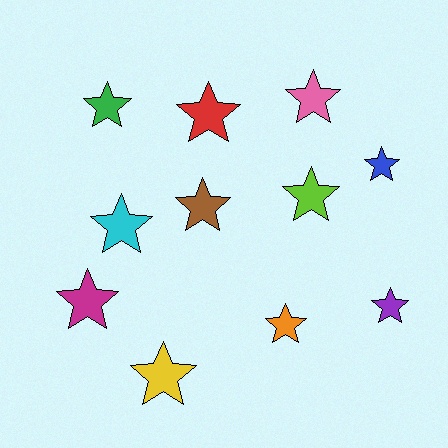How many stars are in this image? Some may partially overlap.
There are 11 stars.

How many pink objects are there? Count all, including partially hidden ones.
There is 1 pink object.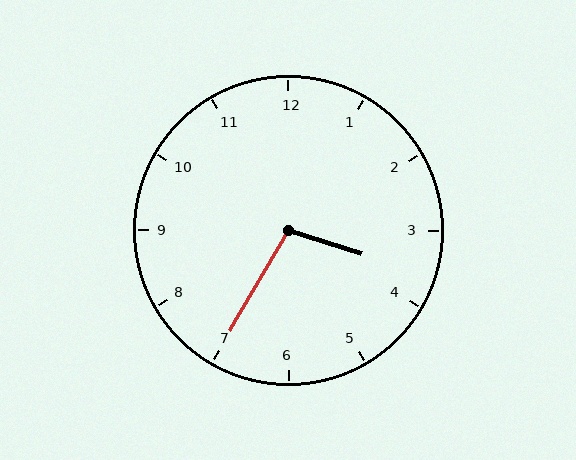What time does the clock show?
3:35.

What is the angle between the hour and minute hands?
Approximately 102 degrees.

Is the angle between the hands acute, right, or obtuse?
It is obtuse.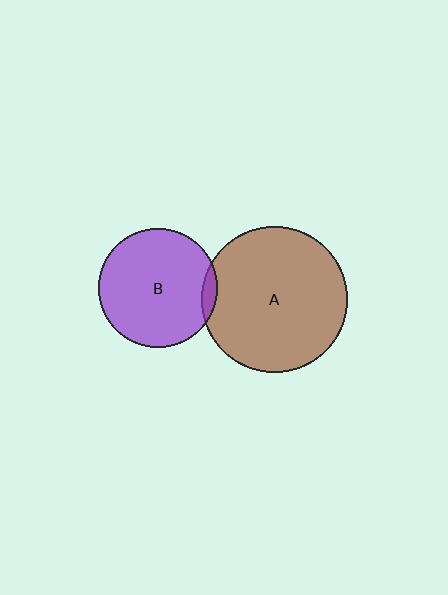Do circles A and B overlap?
Yes.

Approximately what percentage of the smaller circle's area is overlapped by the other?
Approximately 5%.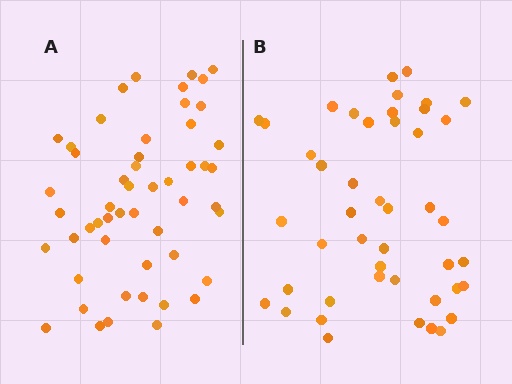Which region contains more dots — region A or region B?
Region A (the left region) has more dots.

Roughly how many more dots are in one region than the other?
Region A has roughly 8 or so more dots than region B.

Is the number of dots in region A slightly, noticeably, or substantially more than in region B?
Region A has only slightly more — the two regions are fairly close. The ratio is roughly 1.2 to 1.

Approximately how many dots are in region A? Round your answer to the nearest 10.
About 50 dots. (The exact count is 52, which rounds to 50.)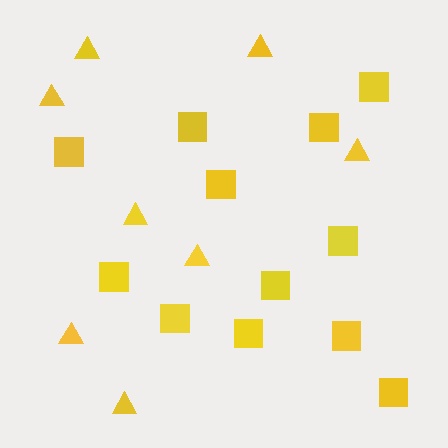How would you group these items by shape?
There are 2 groups: one group of squares (12) and one group of triangles (8).